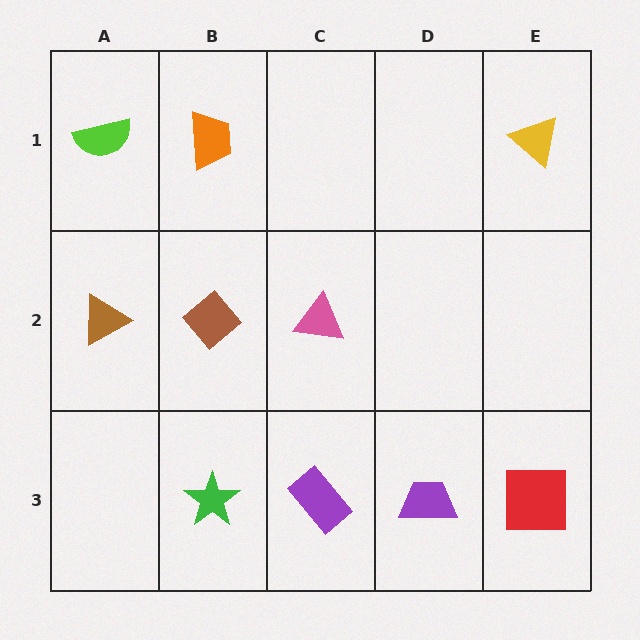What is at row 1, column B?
An orange trapezoid.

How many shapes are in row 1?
3 shapes.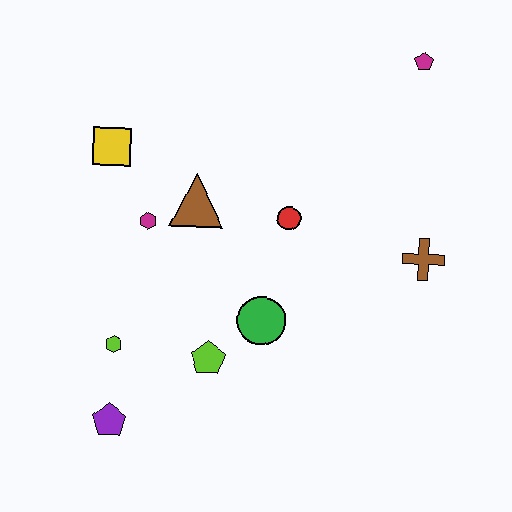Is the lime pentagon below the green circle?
Yes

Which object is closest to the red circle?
The brown triangle is closest to the red circle.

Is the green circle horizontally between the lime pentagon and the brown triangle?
No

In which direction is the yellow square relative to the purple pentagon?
The yellow square is above the purple pentagon.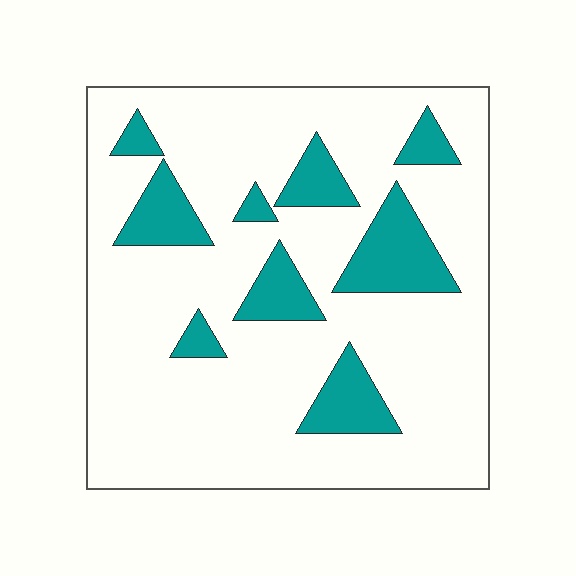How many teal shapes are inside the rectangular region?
9.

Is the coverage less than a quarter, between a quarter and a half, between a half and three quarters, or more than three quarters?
Less than a quarter.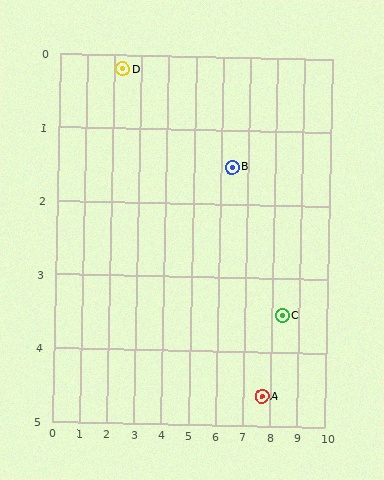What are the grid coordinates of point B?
Point B is at approximately (6.4, 1.5).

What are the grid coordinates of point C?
Point C is at approximately (8.4, 3.5).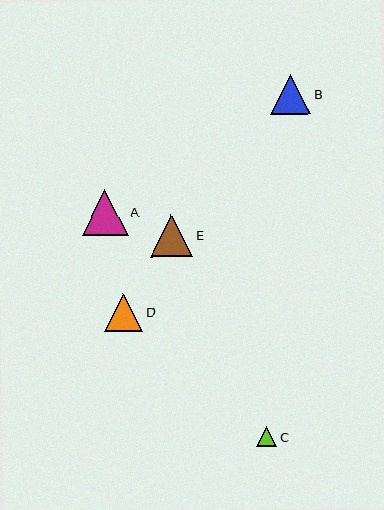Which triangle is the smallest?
Triangle C is the smallest with a size of approximately 20 pixels.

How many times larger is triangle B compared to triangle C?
Triangle B is approximately 2.0 times the size of triangle C.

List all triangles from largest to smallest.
From largest to smallest: A, E, B, D, C.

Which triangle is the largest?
Triangle A is the largest with a size of approximately 46 pixels.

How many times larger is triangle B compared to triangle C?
Triangle B is approximately 2.0 times the size of triangle C.